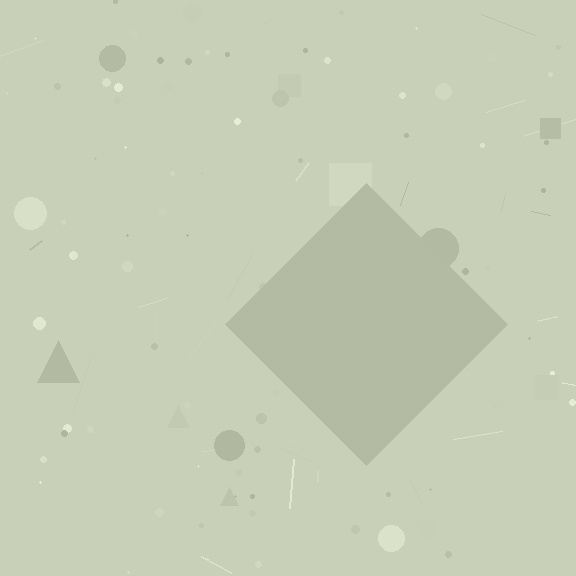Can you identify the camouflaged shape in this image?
The camouflaged shape is a diamond.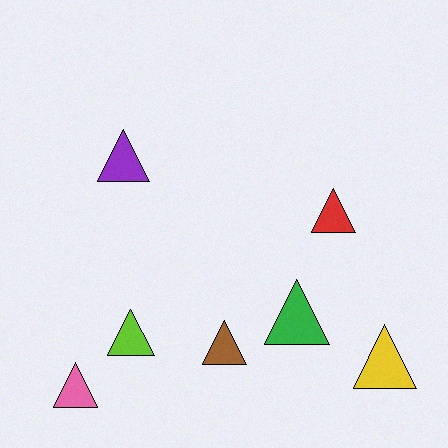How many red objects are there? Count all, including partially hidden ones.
There is 1 red object.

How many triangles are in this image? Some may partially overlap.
There are 7 triangles.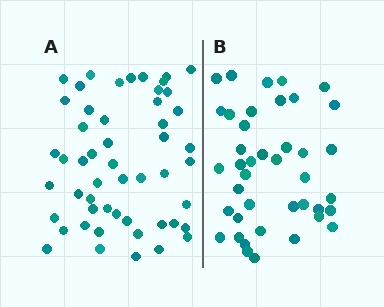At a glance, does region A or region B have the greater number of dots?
Region A (the left region) has more dots.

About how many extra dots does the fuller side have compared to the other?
Region A has roughly 12 or so more dots than region B.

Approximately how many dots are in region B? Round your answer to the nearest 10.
About 40 dots. (The exact count is 41, which rounds to 40.)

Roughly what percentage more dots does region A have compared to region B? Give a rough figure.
About 25% more.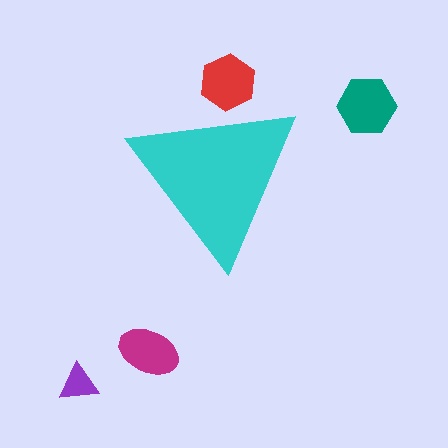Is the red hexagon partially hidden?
Yes, the red hexagon is partially hidden behind the cyan triangle.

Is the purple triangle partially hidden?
No, the purple triangle is fully visible.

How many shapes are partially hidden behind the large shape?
1 shape is partially hidden.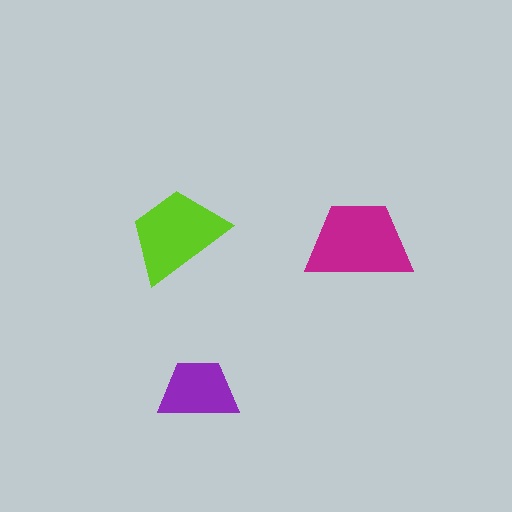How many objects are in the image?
There are 3 objects in the image.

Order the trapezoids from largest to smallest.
the magenta one, the lime one, the purple one.